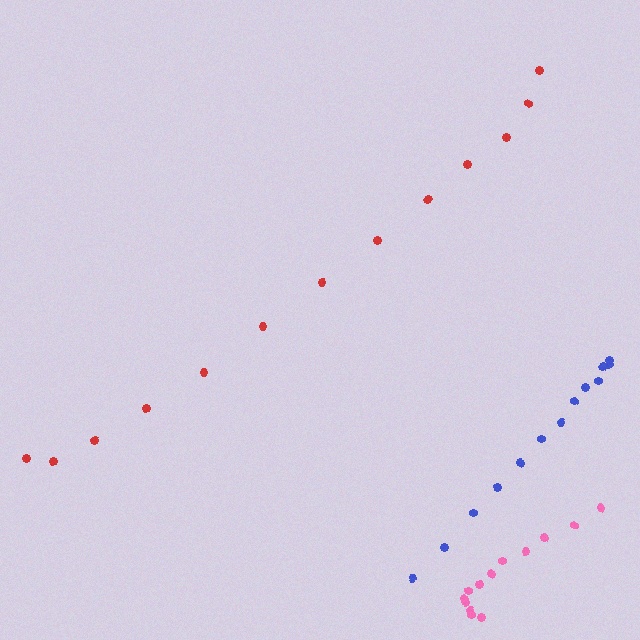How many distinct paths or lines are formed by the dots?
There are 3 distinct paths.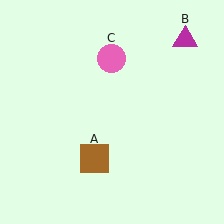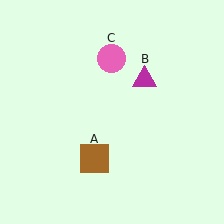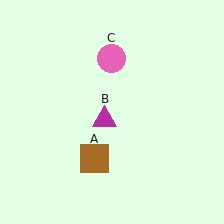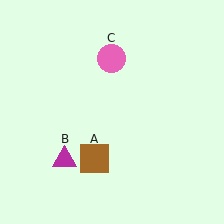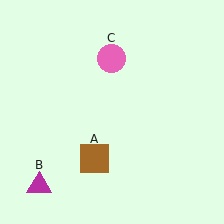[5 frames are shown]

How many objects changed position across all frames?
1 object changed position: magenta triangle (object B).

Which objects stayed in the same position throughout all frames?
Brown square (object A) and pink circle (object C) remained stationary.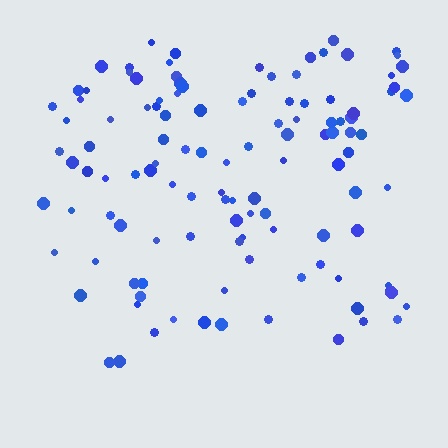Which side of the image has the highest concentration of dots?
The top.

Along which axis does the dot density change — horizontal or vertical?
Vertical.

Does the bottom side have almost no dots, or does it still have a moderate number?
Still a moderate number, just noticeably fewer than the top.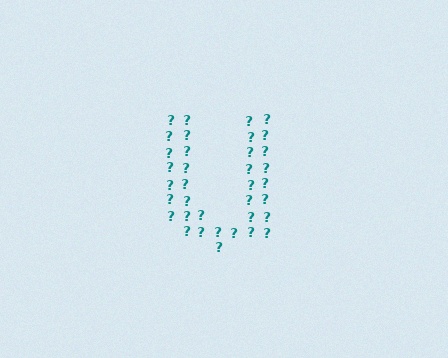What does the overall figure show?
The overall figure shows the letter U.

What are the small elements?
The small elements are question marks.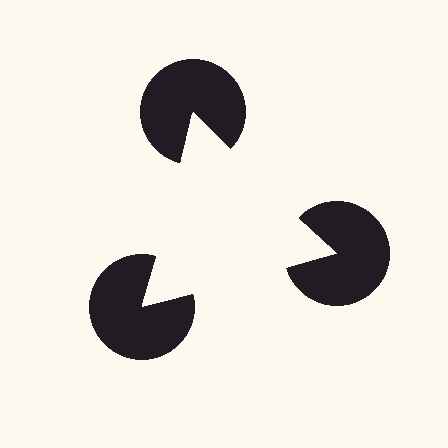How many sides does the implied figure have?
3 sides.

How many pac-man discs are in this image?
There are 3 — one at each vertex of the illusory triangle.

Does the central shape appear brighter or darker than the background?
It typically appears slightly brighter than the background, even though no actual brightness change is drawn.